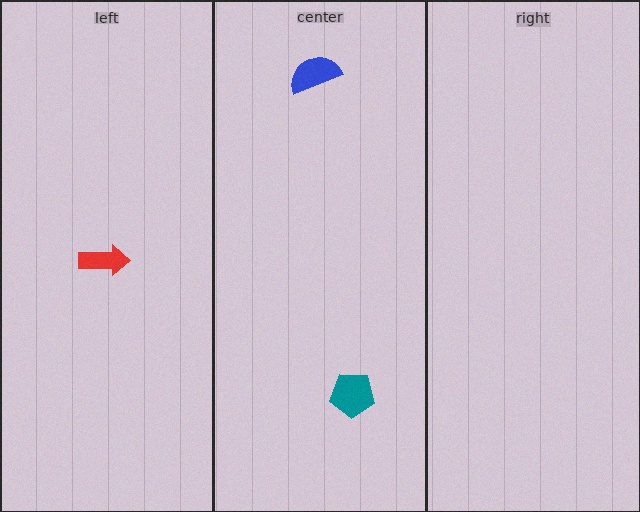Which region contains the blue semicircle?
The center region.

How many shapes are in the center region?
2.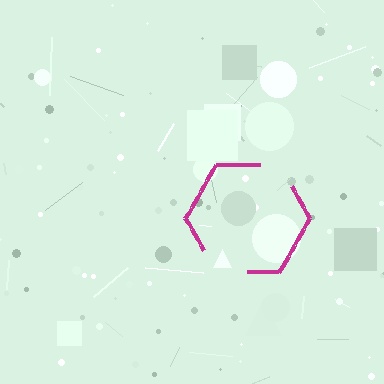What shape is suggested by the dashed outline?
The dashed outline suggests a hexagon.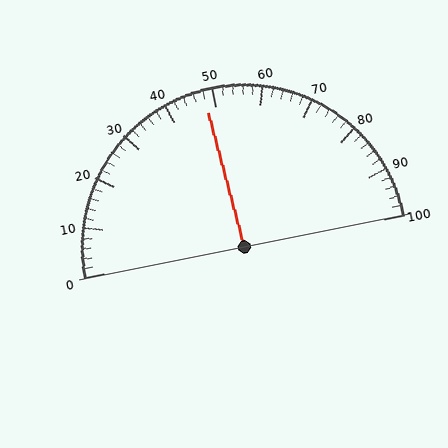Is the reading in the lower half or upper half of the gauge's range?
The reading is in the lower half of the range (0 to 100).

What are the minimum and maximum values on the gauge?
The gauge ranges from 0 to 100.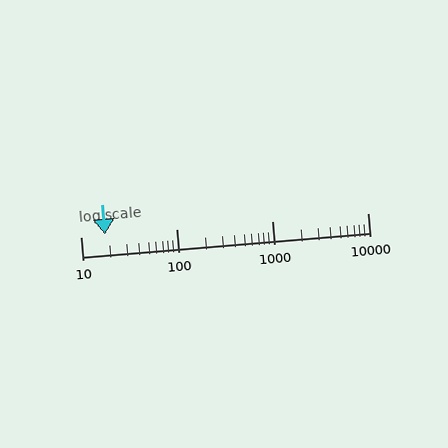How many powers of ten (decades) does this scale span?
The scale spans 3 decades, from 10 to 10000.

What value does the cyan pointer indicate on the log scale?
The pointer indicates approximately 18.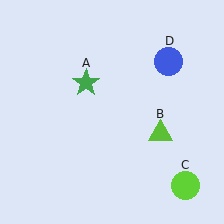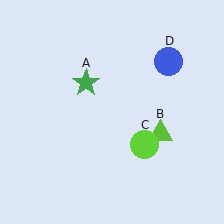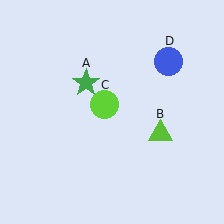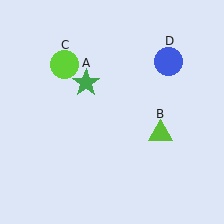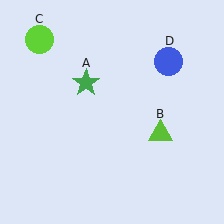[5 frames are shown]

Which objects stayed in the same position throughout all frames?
Green star (object A) and lime triangle (object B) and blue circle (object D) remained stationary.